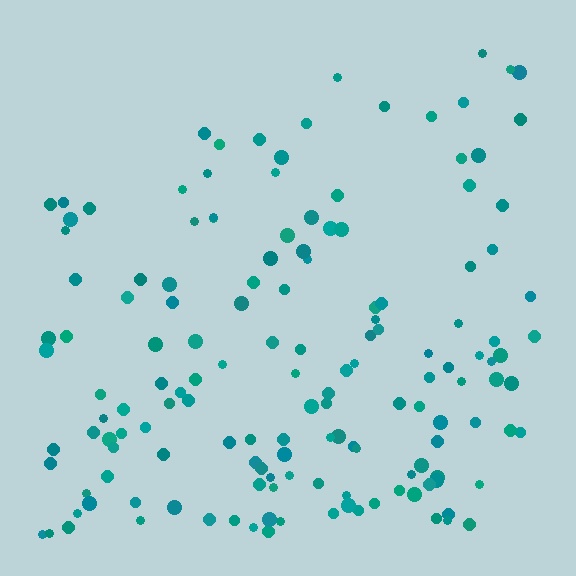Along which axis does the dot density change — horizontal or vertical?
Vertical.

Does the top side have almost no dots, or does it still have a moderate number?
Still a moderate number, just noticeably fewer than the bottom.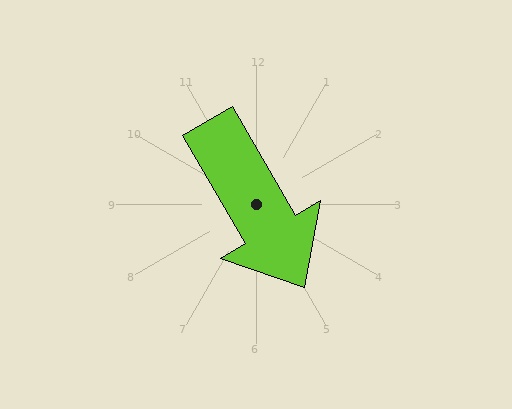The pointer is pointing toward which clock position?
Roughly 5 o'clock.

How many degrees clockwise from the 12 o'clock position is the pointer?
Approximately 150 degrees.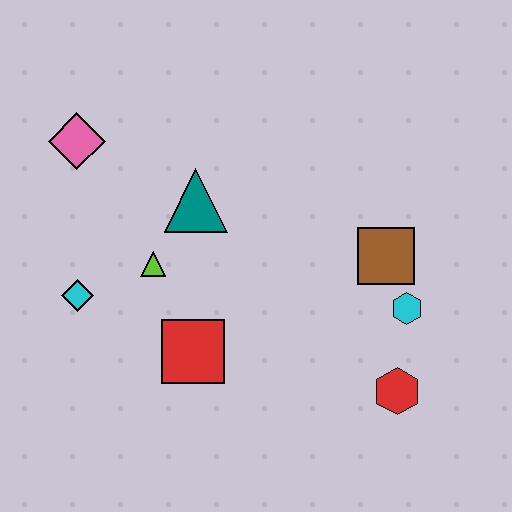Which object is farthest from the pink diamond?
The red hexagon is farthest from the pink diamond.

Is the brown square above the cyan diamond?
Yes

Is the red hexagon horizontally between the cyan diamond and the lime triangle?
No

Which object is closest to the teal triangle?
The lime triangle is closest to the teal triangle.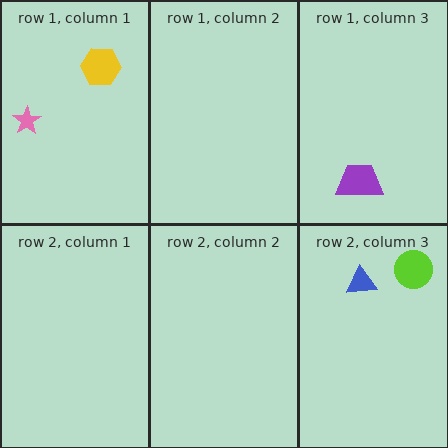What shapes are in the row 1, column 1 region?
The pink star, the yellow hexagon.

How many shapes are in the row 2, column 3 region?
2.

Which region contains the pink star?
The row 1, column 1 region.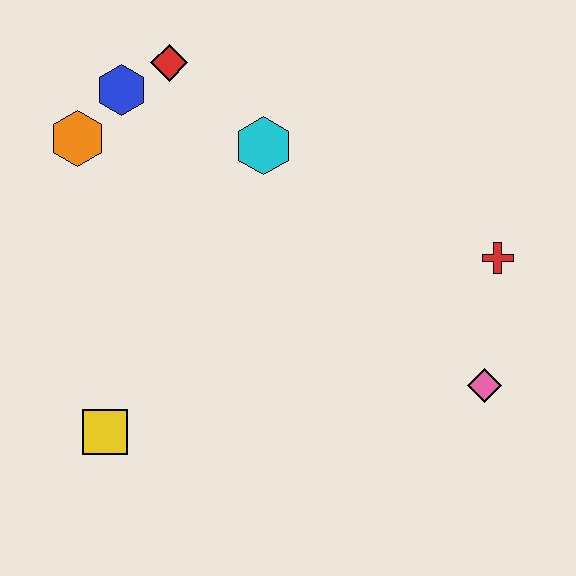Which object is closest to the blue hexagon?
The red diamond is closest to the blue hexagon.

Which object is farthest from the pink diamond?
The orange hexagon is farthest from the pink diamond.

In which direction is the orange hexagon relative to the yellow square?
The orange hexagon is above the yellow square.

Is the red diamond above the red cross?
Yes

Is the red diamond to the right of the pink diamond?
No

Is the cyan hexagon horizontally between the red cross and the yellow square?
Yes